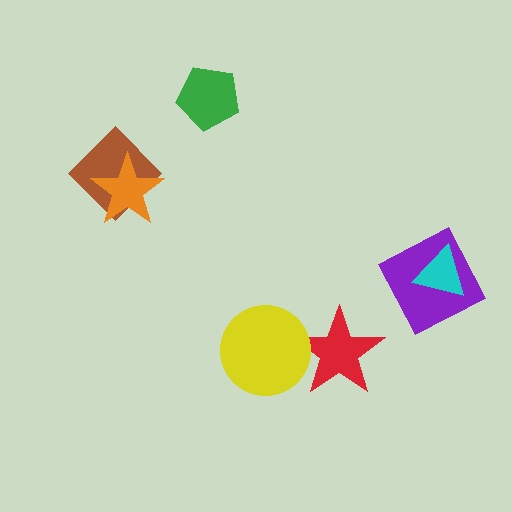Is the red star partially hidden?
Yes, it is partially covered by another shape.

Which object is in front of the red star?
The yellow circle is in front of the red star.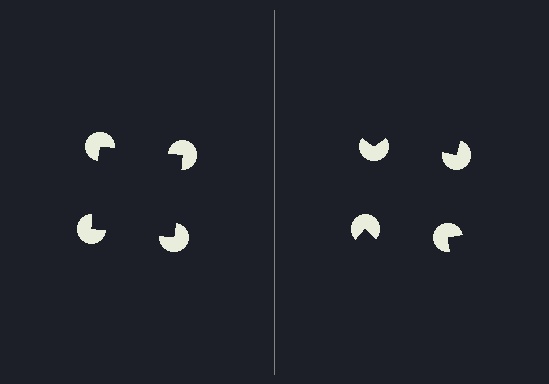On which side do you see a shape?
An illusory square appears on the left side. On the right side the wedge cuts are rotated, so no coherent shape forms.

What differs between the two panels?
The pac-man discs are positioned identically on both sides; only the wedge orientations differ. On the left they align to a square; on the right they are misaligned.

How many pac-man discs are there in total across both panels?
8 — 4 on each side.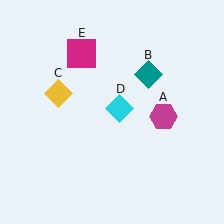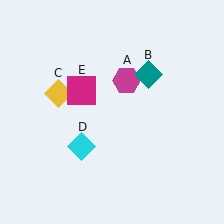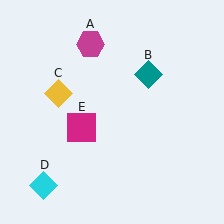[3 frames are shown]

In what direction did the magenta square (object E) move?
The magenta square (object E) moved down.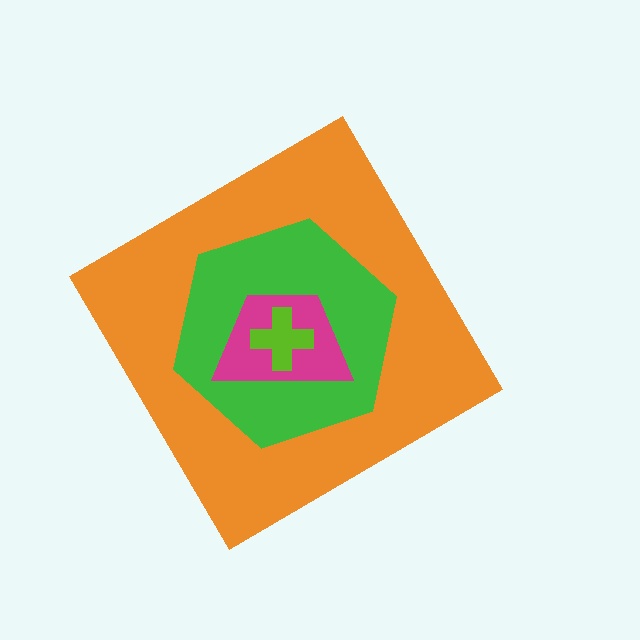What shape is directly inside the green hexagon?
The magenta trapezoid.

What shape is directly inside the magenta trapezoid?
The lime cross.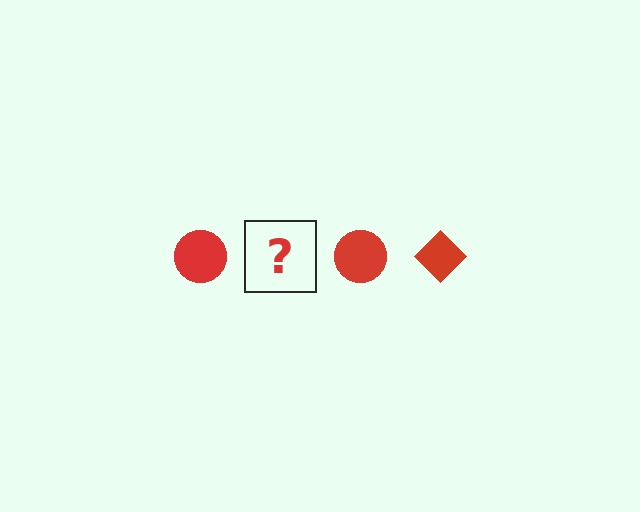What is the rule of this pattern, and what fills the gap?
The rule is that the pattern cycles through circle, diamond shapes in red. The gap should be filled with a red diamond.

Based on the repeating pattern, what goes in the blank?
The blank should be a red diamond.